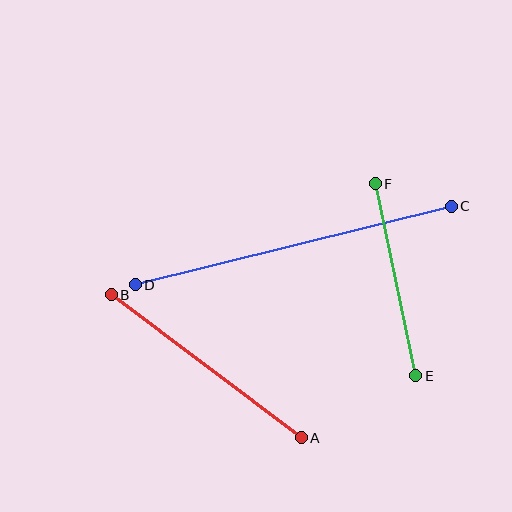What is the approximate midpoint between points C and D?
The midpoint is at approximately (293, 246) pixels.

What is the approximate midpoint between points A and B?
The midpoint is at approximately (206, 366) pixels.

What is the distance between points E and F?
The distance is approximately 196 pixels.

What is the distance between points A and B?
The distance is approximately 238 pixels.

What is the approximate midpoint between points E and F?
The midpoint is at approximately (396, 280) pixels.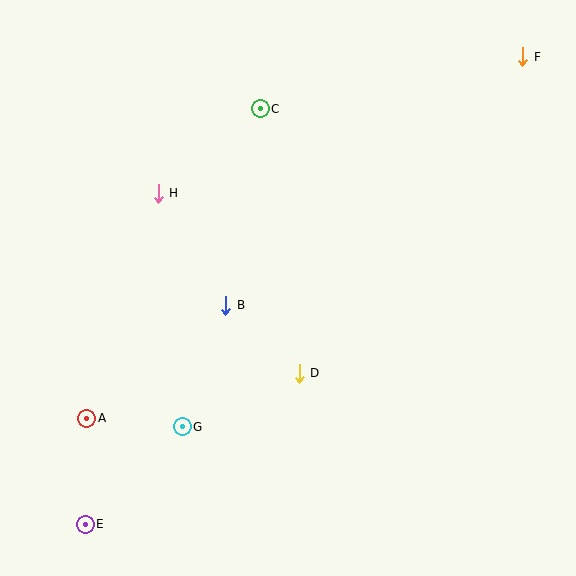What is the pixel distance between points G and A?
The distance between G and A is 96 pixels.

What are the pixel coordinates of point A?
Point A is at (87, 418).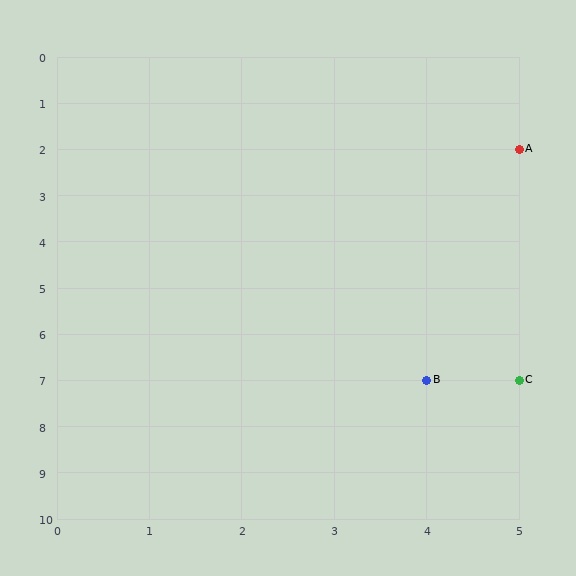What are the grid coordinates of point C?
Point C is at grid coordinates (5, 7).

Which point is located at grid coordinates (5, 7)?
Point C is at (5, 7).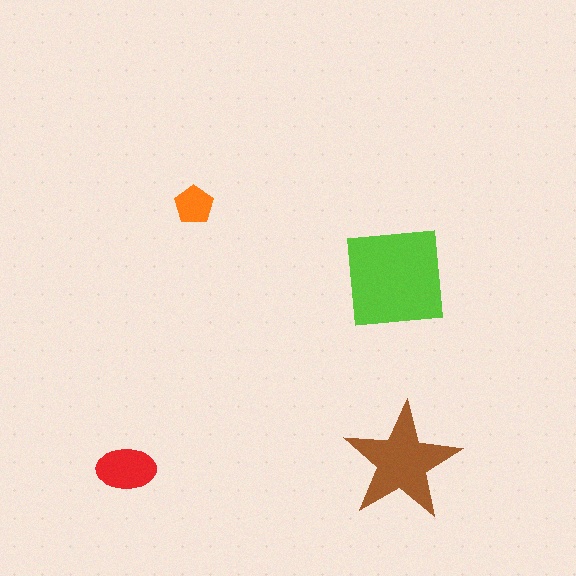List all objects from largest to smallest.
The lime square, the brown star, the red ellipse, the orange pentagon.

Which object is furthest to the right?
The brown star is rightmost.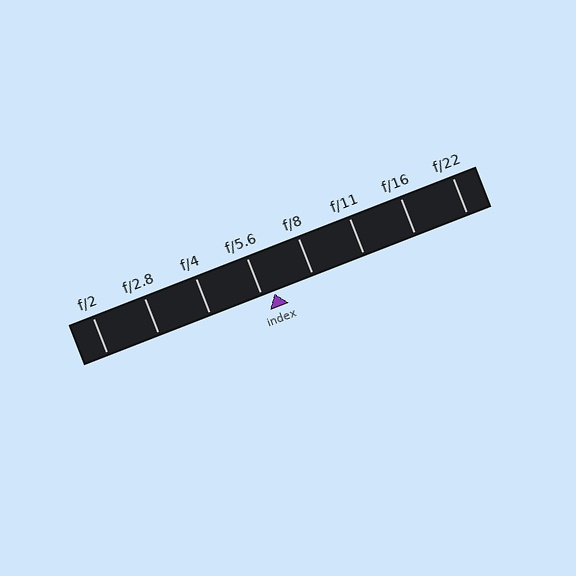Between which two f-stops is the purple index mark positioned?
The index mark is between f/5.6 and f/8.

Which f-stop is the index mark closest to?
The index mark is closest to f/5.6.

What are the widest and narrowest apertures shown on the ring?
The widest aperture shown is f/2 and the narrowest is f/22.